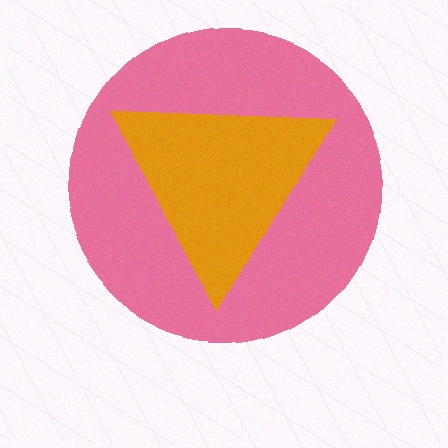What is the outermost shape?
The pink circle.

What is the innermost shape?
The orange triangle.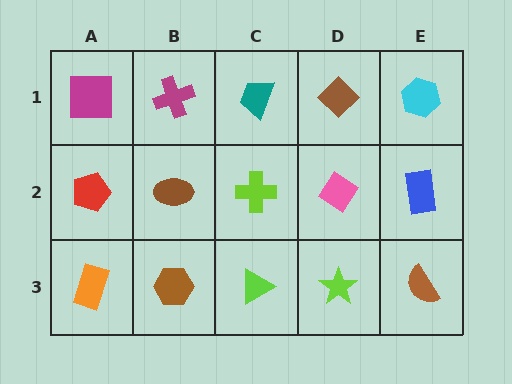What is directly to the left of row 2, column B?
A red pentagon.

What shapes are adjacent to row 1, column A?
A red pentagon (row 2, column A), a magenta cross (row 1, column B).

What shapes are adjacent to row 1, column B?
A brown ellipse (row 2, column B), a magenta square (row 1, column A), a teal trapezoid (row 1, column C).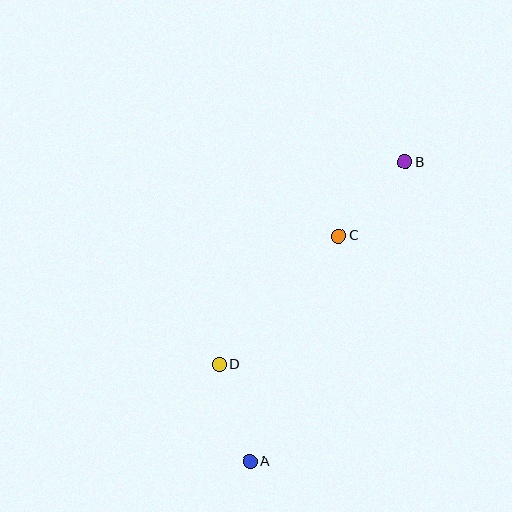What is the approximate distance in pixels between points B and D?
The distance between B and D is approximately 275 pixels.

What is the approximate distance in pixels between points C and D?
The distance between C and D is approximately 175 pixels.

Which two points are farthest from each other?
Points A and B are farthest from each other.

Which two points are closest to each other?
Points B and C are closest to each other.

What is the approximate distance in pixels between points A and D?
The distance between A and D is approximately 101 pixels.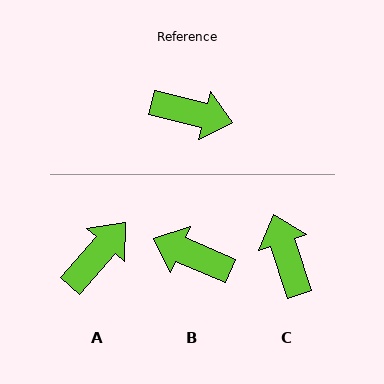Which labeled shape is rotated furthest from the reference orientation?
B, about 171 degrees away.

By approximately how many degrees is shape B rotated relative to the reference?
Approximately 171 degrees counter-clockwise.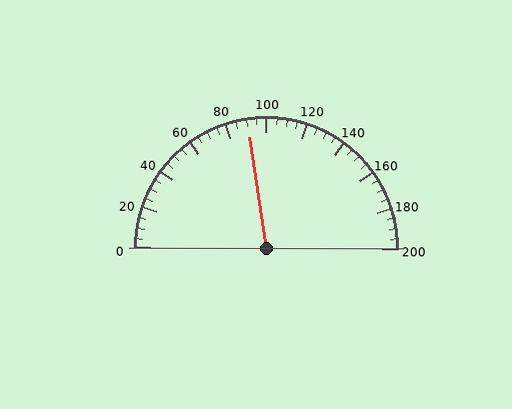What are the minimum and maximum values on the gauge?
The gauge ranges from 0 to 200.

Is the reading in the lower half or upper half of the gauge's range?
The reading is in the lower half of the range (0 to 200).